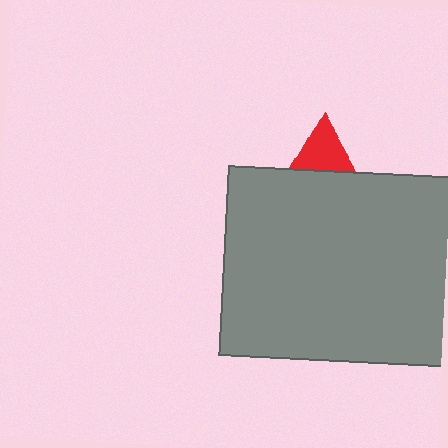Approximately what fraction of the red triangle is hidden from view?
Roughly 66% of the red triangle is hidden behind the gray rectangle.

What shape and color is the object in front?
The object in front is a gray rectangle.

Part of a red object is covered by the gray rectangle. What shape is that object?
It is a triangle.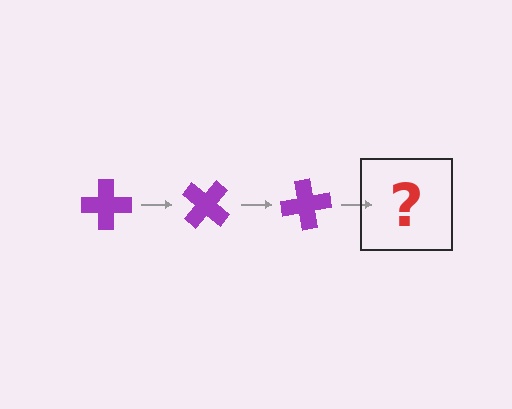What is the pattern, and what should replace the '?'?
The pattern is that the cross rotates 40 degrees each step. The '?' should be a purple cross rotated 120 degrees.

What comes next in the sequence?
The next element should be a purple cross rotated 120 degrees.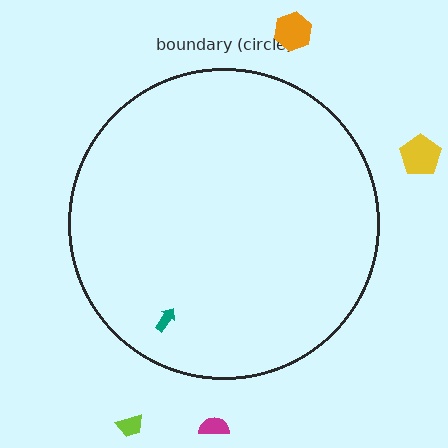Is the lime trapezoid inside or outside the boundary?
Outside.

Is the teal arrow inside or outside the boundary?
Inside.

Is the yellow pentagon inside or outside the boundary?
Outside.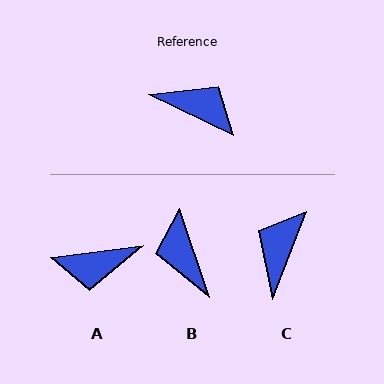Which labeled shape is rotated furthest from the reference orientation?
A, about 146 degrees away.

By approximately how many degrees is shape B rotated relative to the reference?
Approximately 135 degrees counter-clockwise.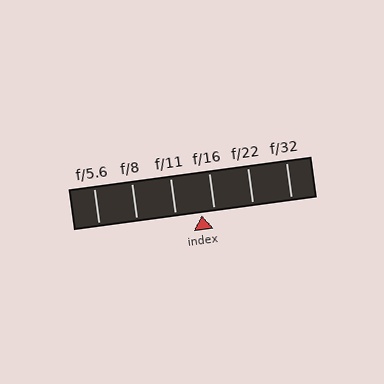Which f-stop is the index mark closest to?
The index mark is closest to f/16.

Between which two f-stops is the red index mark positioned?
The index mark is between f/11 and f/16.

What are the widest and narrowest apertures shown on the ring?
The widest aperture shown is f/5.6 and the narrowest is f/32.